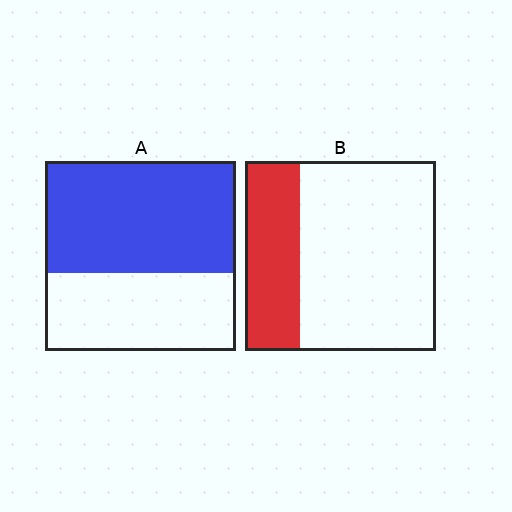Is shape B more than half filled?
No.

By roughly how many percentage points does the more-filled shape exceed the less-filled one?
By roughly 30 percentage points (A over B).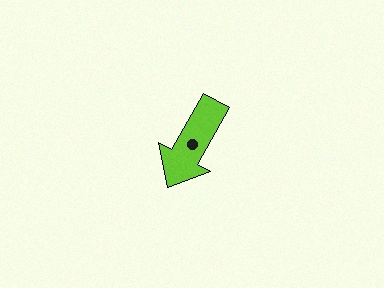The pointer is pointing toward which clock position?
Roughly 7 o'clock.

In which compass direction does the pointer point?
Southwest.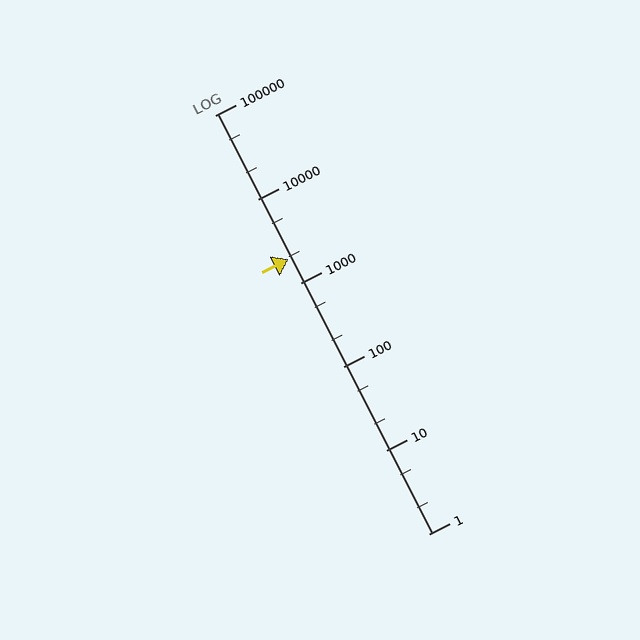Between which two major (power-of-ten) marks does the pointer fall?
The pointer is between 1000 and 10000.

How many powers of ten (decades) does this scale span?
The scale spans 5 decades, from 1 to 100000.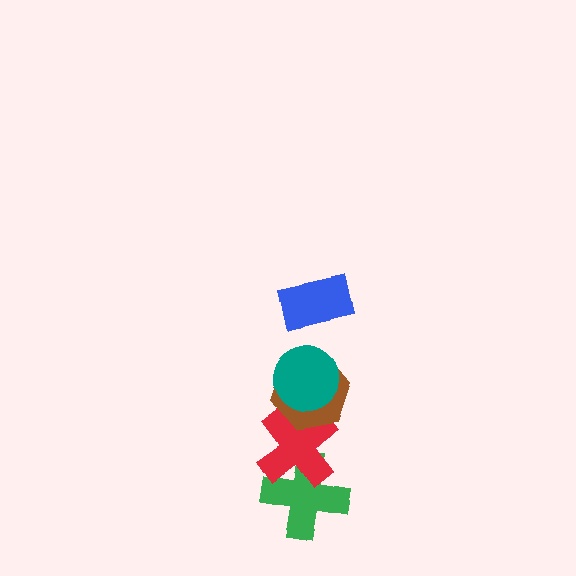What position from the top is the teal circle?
The teal circle is 2nd from the top.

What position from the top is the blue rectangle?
The blue rectangle is 1st from the top.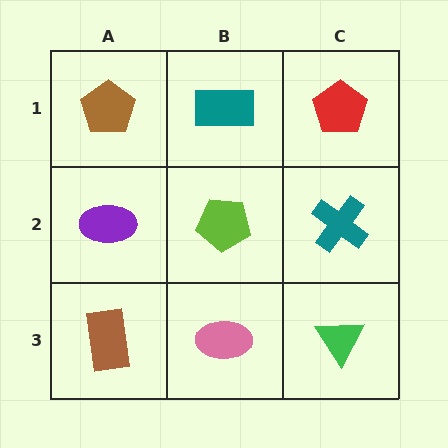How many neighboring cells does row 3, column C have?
2.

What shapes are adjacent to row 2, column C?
A red pentagon (row 1, column C), a green triangle (row 3, column C), a lime pentagon (row 2, column B).